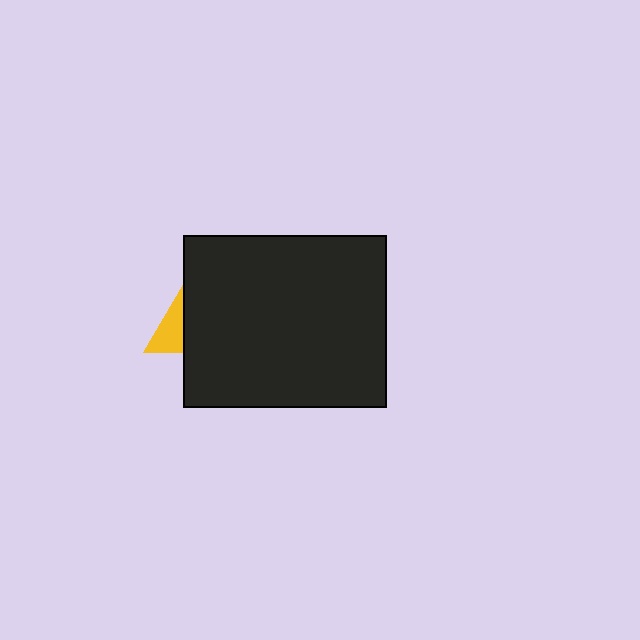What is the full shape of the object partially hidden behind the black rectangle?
The partially hidden object is a yellow triangle.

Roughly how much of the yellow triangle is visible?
A small part of it is visible (roughly 33%).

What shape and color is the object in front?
The object in front is a black rectangle.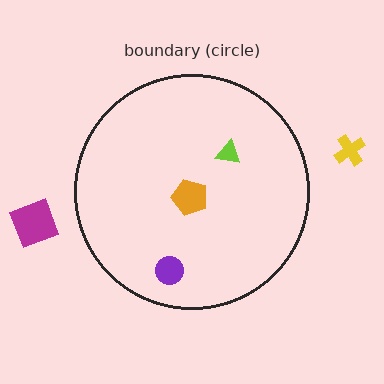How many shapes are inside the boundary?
3 inside, 2 outside.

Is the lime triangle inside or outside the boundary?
Inside.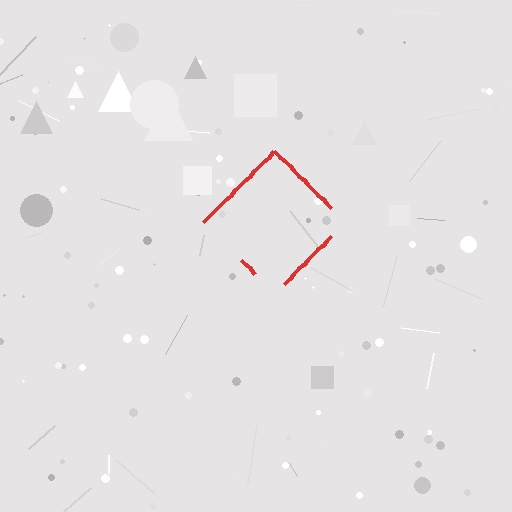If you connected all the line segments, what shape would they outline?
They would outline a diamond.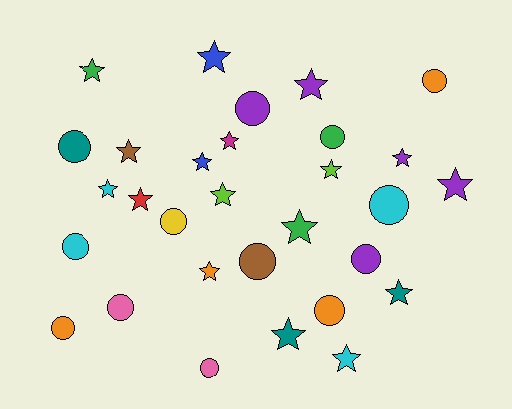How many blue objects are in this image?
There are 2 blue objects.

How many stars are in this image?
There are 17 stars.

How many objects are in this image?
There are 30 objects.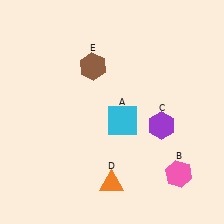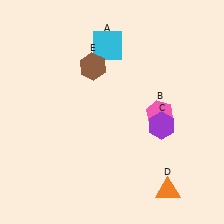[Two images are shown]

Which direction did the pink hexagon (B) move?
The pink hexagon (B) moved up.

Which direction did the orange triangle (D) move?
The orange triangle (D) moved right.